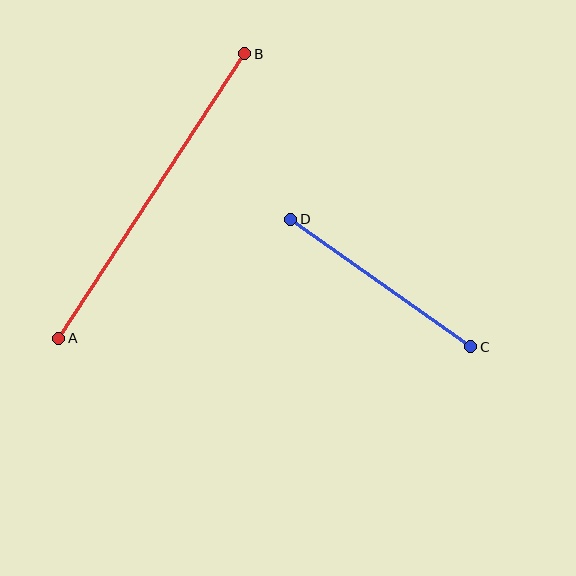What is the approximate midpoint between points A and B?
The midpoint is at approximately (152, 196) pixels.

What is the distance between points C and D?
The distance is approximately 220 pixels.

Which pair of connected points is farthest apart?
Points A and B are farthest apart.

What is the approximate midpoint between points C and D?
The midpoint is at approximately (381, 283) pixels.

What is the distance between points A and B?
The distance is approximately 340 pixels.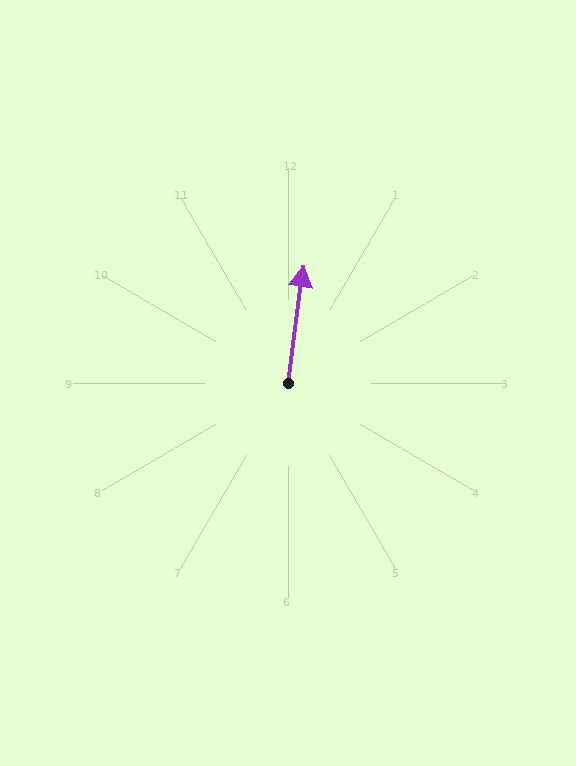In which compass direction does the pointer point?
North.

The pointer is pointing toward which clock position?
Roughly 12 o'clock.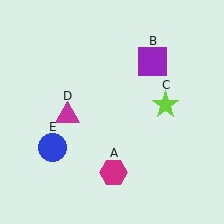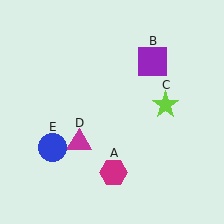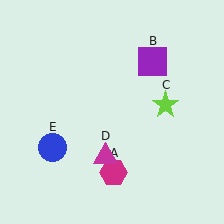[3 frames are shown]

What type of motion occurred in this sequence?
The magenta triangle (object D) rotated counterclockwise around the center of the scene.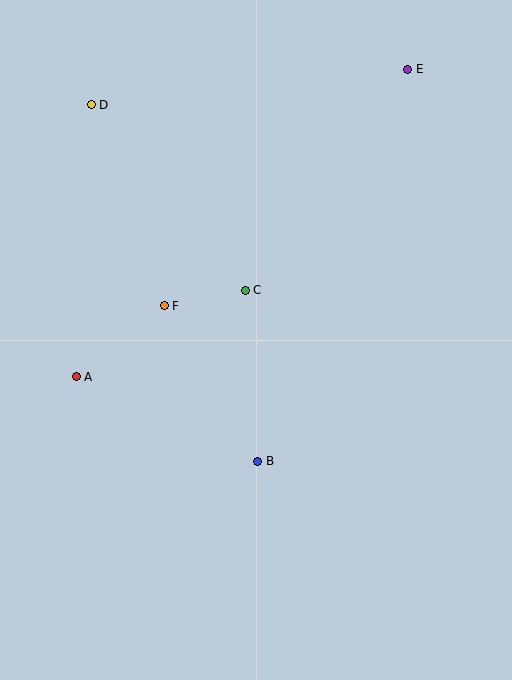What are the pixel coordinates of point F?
Point F is at (164, 306).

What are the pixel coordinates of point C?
Point C is at (245, 290).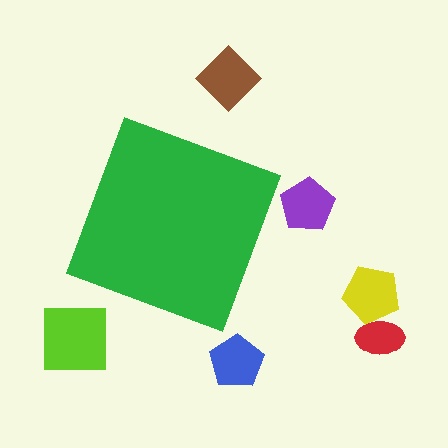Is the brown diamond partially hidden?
No, the brown diamond is fully visible.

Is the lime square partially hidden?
No, the lime square is fully visible.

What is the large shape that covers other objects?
A green square.